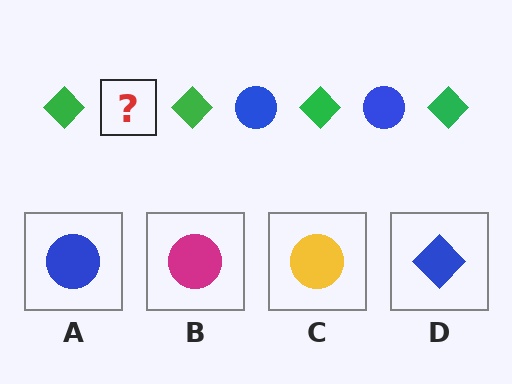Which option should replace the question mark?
Option A.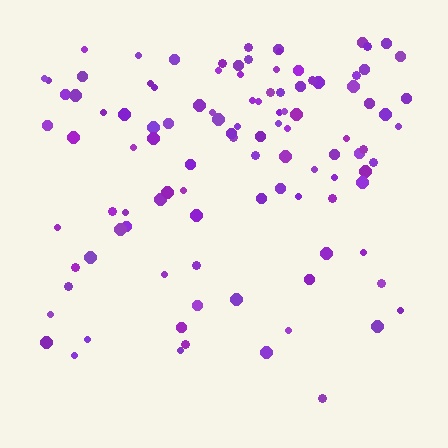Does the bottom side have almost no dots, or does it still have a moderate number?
Still a moderate number, just noticeably fewer than the top.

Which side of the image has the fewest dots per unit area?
The bottom.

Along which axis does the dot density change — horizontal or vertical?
Vertical.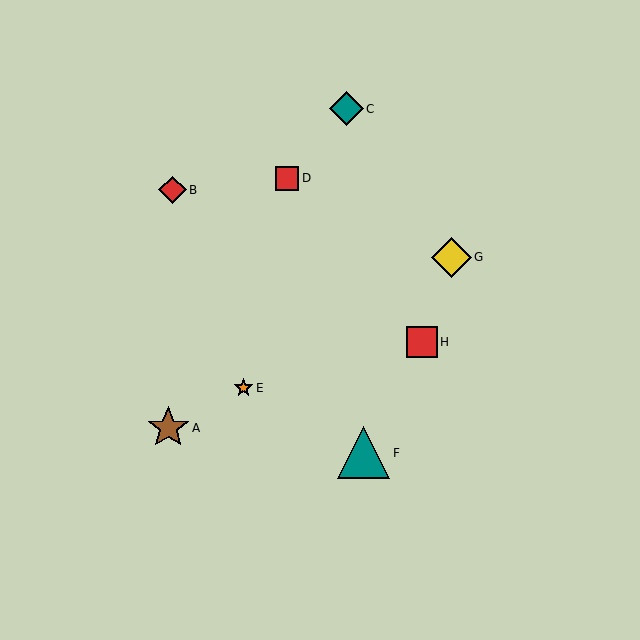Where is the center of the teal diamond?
The center of the teal diamond is at (346, 109).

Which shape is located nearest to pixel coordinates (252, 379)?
The orange star (labeled E) at (243, 388) is nearest to that location.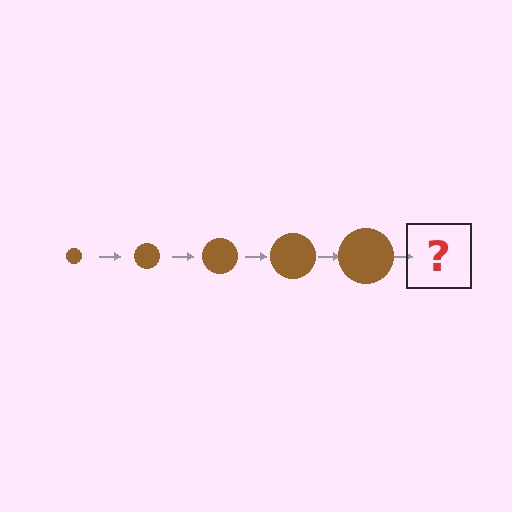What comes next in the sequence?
The next element should be a brown circle, larger than the previous one.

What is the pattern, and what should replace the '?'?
The pattern is that the circle gets progressively larger each step. The '?' should be a brown circle, larger than the previous one.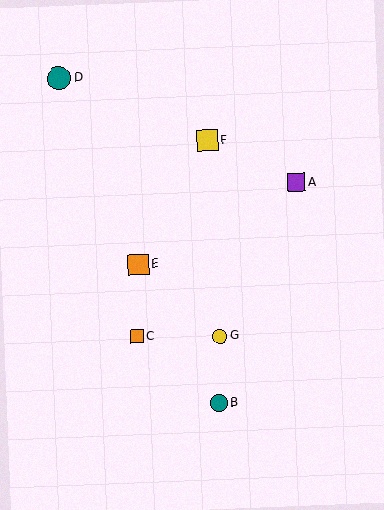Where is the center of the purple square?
The center of the purple square is at (296, 182).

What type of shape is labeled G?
Shape G is a yellow circle.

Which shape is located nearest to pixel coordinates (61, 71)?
The teal circle (labeled D) at (59, 78) is nearest to that location.